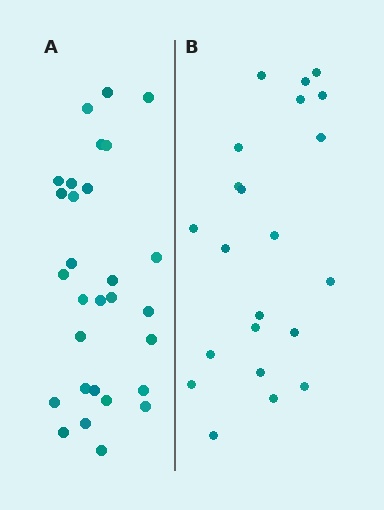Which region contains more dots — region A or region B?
Region A (the left region) has more dots.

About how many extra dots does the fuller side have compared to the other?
Region A has roughly 8 or so more dots than region B.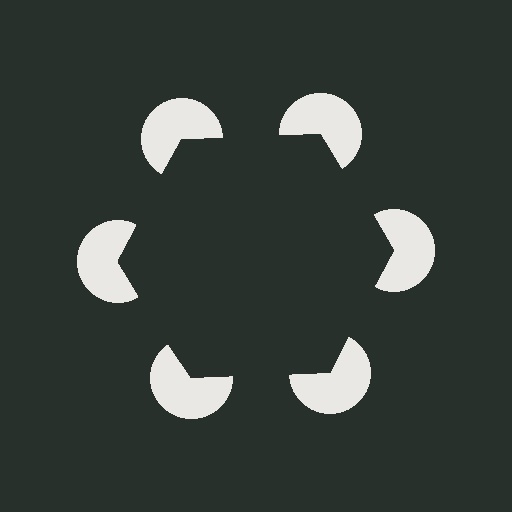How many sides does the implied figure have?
6 sides.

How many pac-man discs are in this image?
There are 6 — one at each vertex of the illusory hexagon.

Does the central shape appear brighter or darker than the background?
It typically appears slightly darker than the background, even though no actual brightness change is drawn.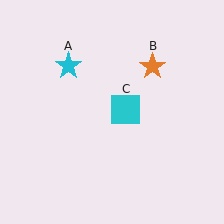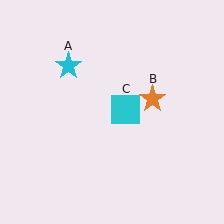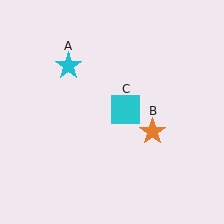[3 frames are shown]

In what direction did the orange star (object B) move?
The orange star (object B) moved down.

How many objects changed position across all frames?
1 object changed position: orange star (object B).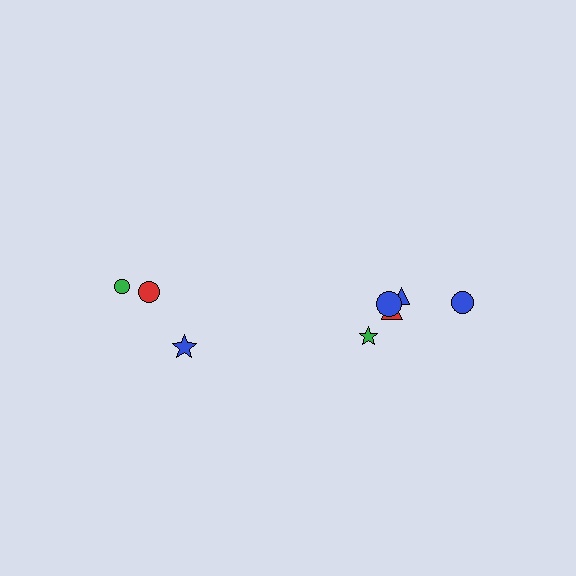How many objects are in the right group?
There are 5 objects.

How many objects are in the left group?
There are 3 objects.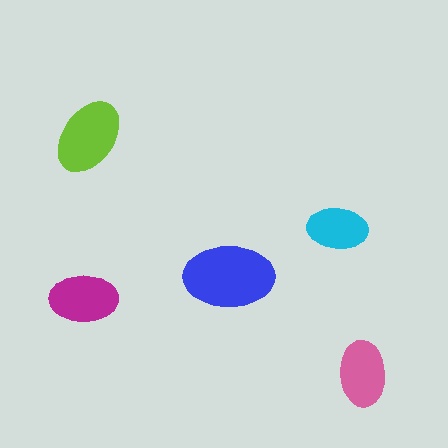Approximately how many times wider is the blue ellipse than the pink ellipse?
About 1.5 times wider.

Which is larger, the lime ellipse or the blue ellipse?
The blue one.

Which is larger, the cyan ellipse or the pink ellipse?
The pink one.